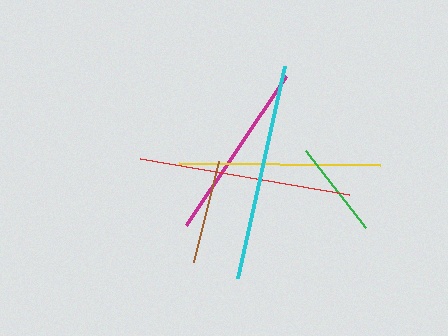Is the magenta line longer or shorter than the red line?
The red line is longer than the magenta line.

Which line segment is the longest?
The cyan line is the longest at approximately 217 pixels.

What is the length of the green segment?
The green segment is approximately 98 pixels long.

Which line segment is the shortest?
The green line is the shortest at approximately 98 pixels.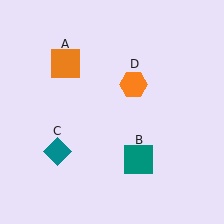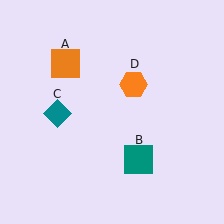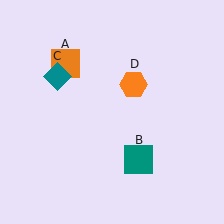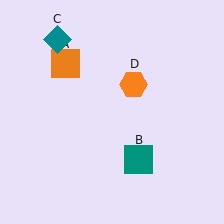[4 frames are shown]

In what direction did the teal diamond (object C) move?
The teal diamond (object C) moved up.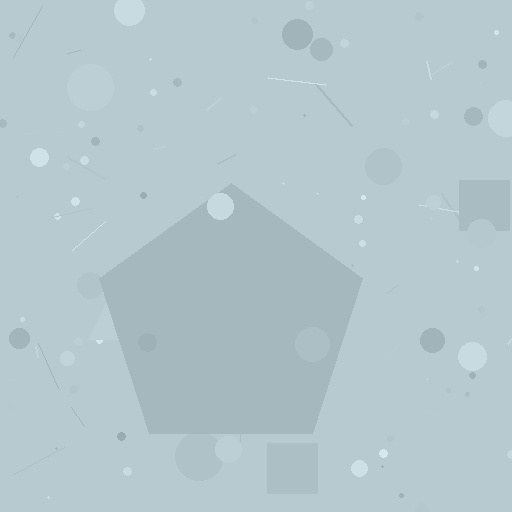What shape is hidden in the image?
A pentagon is hidden in the image.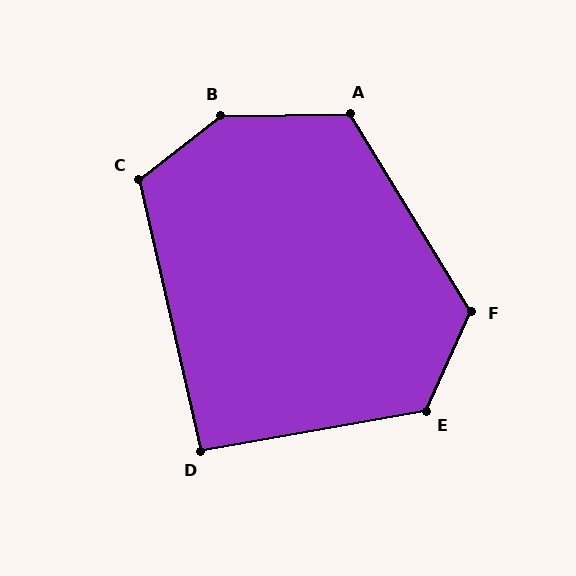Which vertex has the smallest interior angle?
D, at approximately 93 degrees.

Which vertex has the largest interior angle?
B, at approximately 143 degrees.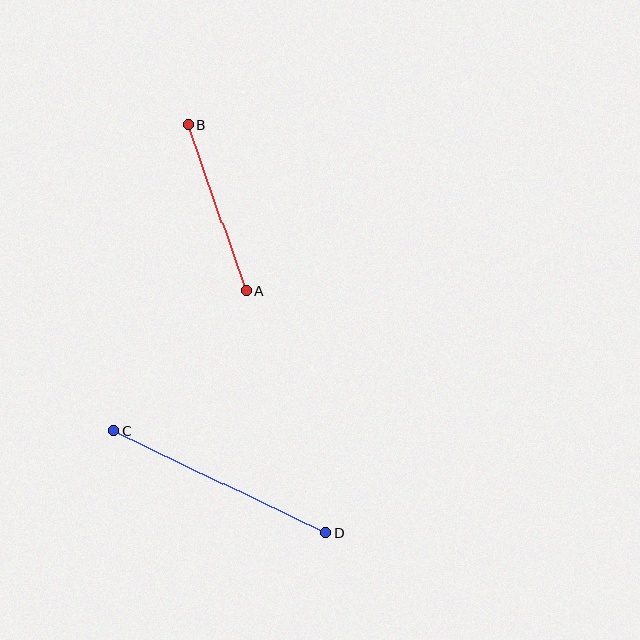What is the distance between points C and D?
The distance is approximately 236 pixels.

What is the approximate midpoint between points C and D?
The midpoint is at approximately (219, 482) pixels.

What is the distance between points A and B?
The distance is approximately 176 pixels.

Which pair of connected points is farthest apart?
Points C and D are farthest apart.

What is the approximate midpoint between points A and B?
The midpoint is at approximately (217, 208) pixels.